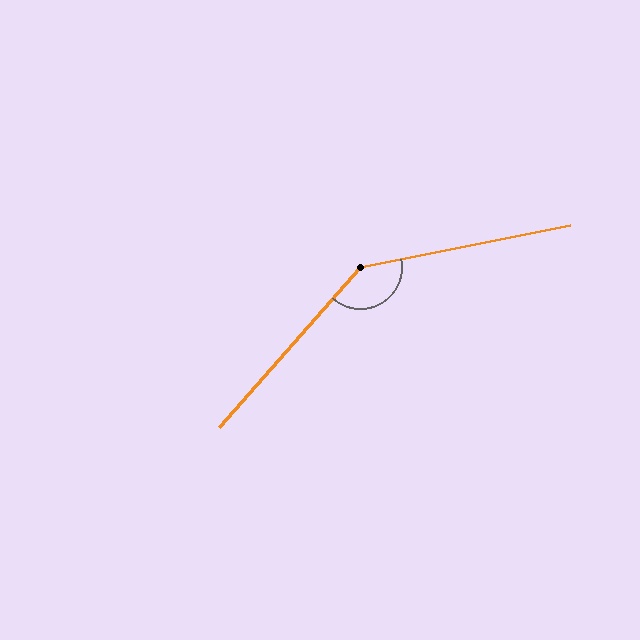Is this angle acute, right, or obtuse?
It is obtuse.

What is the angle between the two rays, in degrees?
Approximately 143 degrees.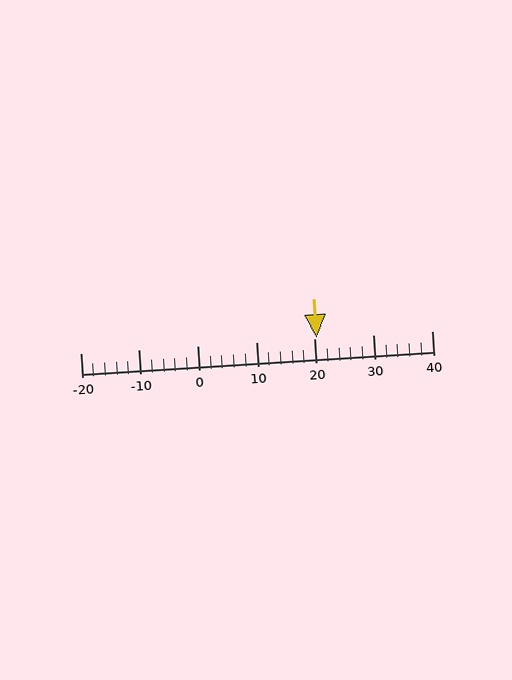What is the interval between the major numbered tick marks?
The major tick marks are spaced 10 units apart.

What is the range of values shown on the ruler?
The ruler shows values from -20 to 40.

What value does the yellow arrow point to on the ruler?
The yellow arrow points to approximately 20.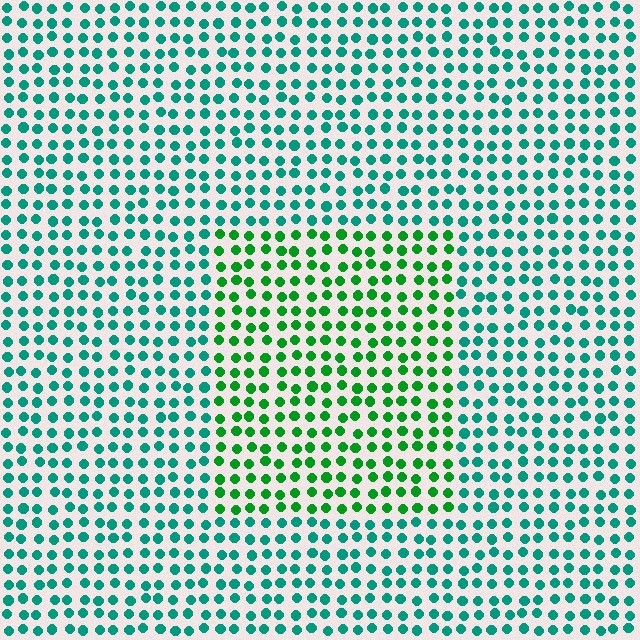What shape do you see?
I see a rectangle.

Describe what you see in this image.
The image is filled with small teal elements in a uniform arrangement. A rectangle-shaped region is visible where the elements are tinted to a slightly different hue, forming a subtle color boundary.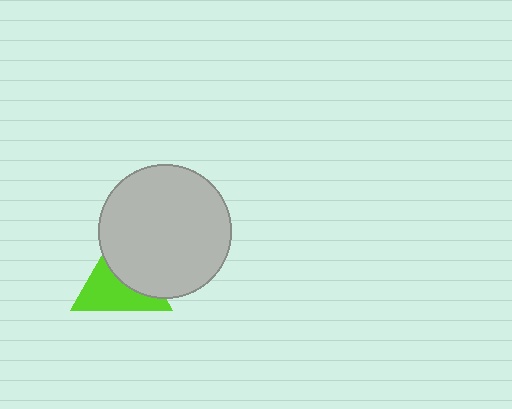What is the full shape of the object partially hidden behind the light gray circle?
The partially hidden object is a lime triangle.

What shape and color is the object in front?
The object in front is a light gray circle.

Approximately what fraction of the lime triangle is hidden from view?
Roughly 46% of the lime triangle is hidden behind the light gray circle.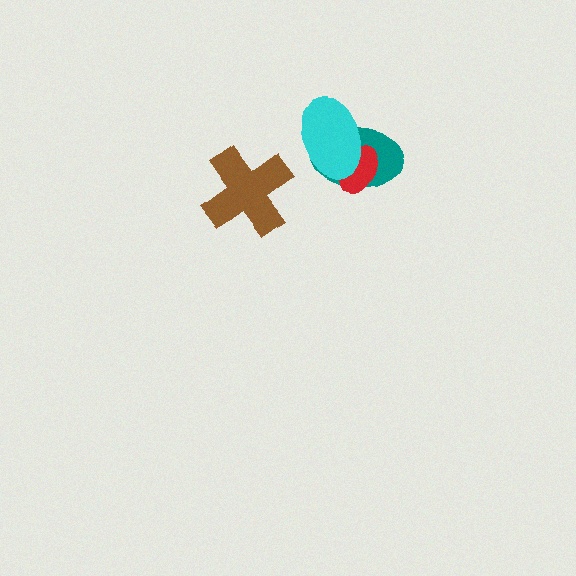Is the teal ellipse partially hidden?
Yes, it is partially covered by another shape.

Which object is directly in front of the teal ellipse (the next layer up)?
The red ellipse is directly in front of the teal ellipse.